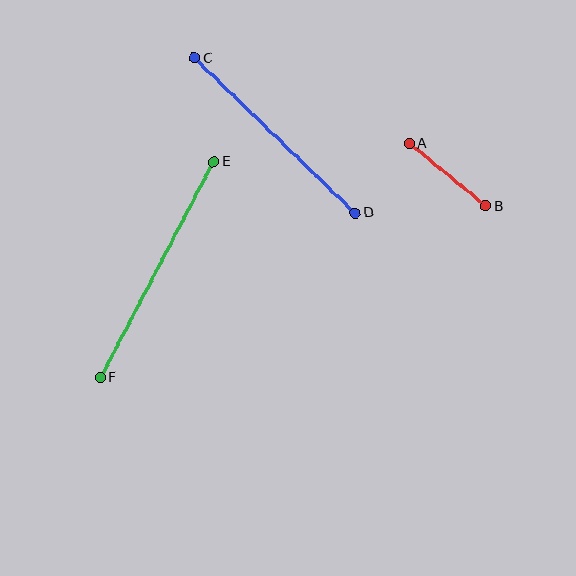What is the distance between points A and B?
The distance is approximately 99 pixels.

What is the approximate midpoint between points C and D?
The midpoint is at approximately (275, 135) pixels.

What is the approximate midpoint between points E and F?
The midpoint is at approximately (157, 270) pixels.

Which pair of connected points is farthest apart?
Points E and F are farthest apart.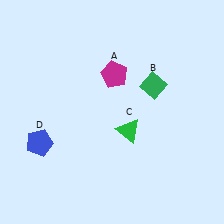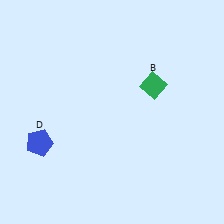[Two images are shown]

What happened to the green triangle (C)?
The green triangle (C) was removed in Image 2. It was in the bottom-right area of Image 1.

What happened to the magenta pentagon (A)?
The magenta pentagon (A) was removed in Image 2. It was in the top-right area of Image 1.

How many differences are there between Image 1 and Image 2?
There are 2 differences between the two images.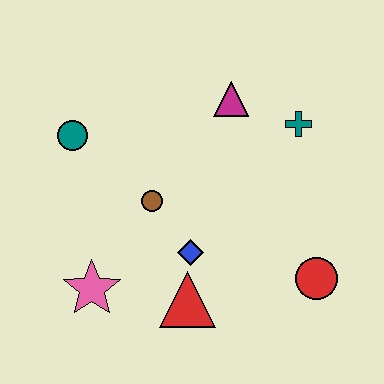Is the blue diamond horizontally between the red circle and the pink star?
Yes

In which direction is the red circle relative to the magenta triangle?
The red circle is below the magenta triangle.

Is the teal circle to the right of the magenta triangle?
No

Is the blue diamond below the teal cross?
Yes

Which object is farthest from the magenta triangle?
The pink star is farthest from the magenta triangle.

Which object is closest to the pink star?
The red triangle is closest to the pink star.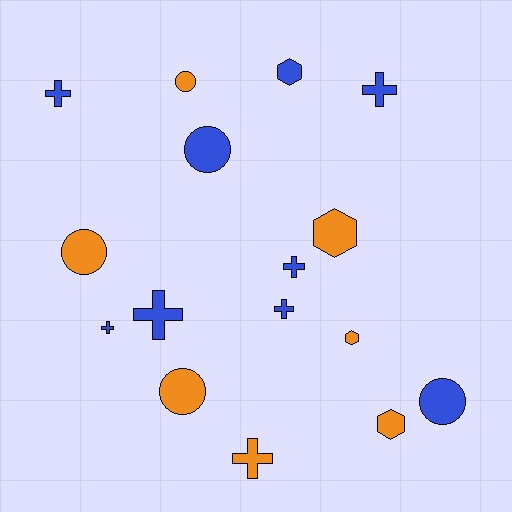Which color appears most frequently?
Blue, with 9 objects.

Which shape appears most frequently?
Cross, with 7 objects.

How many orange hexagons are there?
There are 3 orange hexagons.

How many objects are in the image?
There are 16 objects.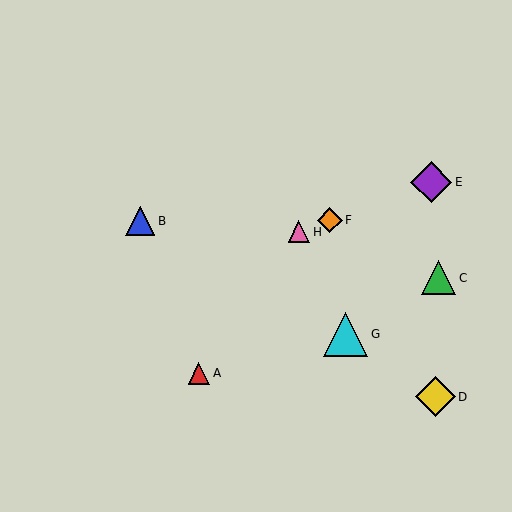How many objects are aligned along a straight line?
3 objects (E, F, H) are aligned along a straight line.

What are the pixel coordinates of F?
Object F is at (330, 220).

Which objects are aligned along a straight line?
Objects E, F, H are aligned along a straight line.